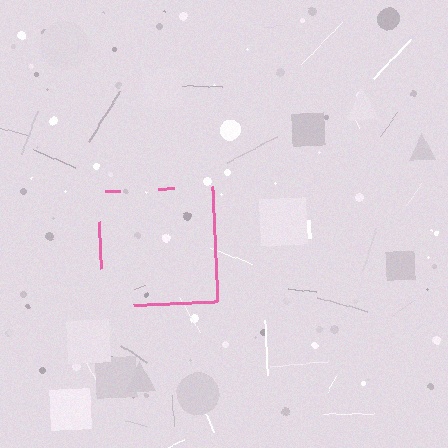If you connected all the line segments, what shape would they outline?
They would outline a square.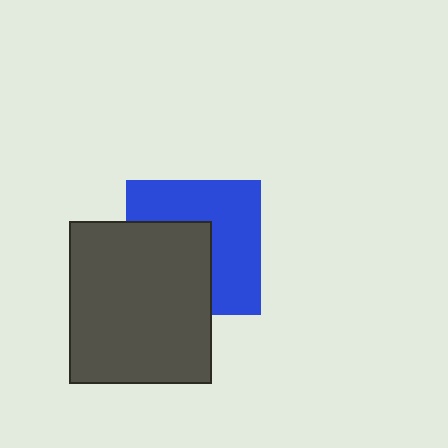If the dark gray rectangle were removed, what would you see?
You would see the complete blue square.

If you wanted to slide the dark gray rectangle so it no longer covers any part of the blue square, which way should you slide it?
Slide it toward the lower-left — that is the most direct way to separate the two shapes.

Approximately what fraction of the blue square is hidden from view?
Roughly 44% of the blue square is hidden behind the dark gray rectangle.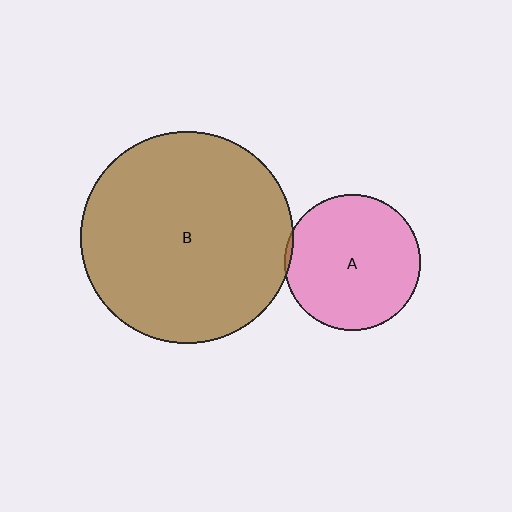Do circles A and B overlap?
Yes.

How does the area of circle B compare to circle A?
Approximately 2.4 times.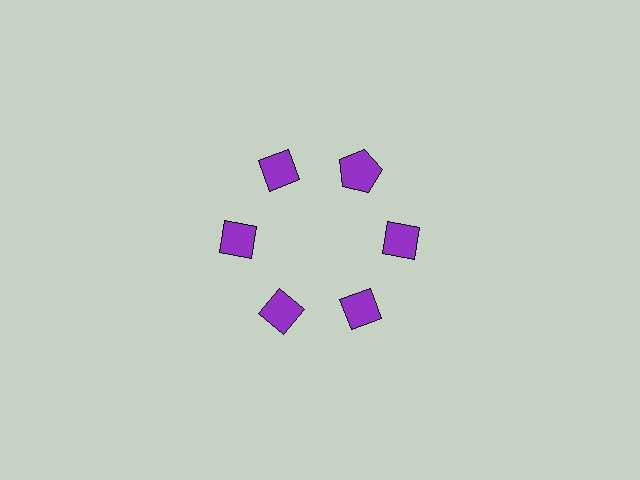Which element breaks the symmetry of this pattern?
The purple pentagon at roughly the 1 o'clock position breaks the symmetry. All other shapes are purple diamonds.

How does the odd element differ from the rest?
It has a different shape: pentagon instead of diamond.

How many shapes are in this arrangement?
There are 6 shapes arranged in a ring pattern.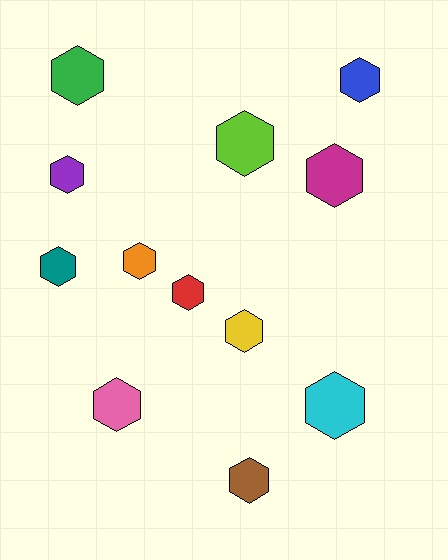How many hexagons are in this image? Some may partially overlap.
There are 12 hexagons.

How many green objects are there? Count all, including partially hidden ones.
There is 1 green object.